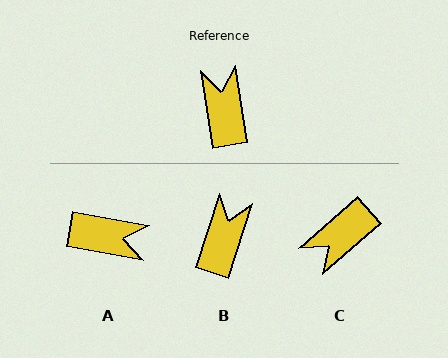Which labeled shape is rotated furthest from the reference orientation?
C, about 123 degrees away.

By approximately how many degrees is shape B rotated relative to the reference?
Approximately 26 degrees clockwise.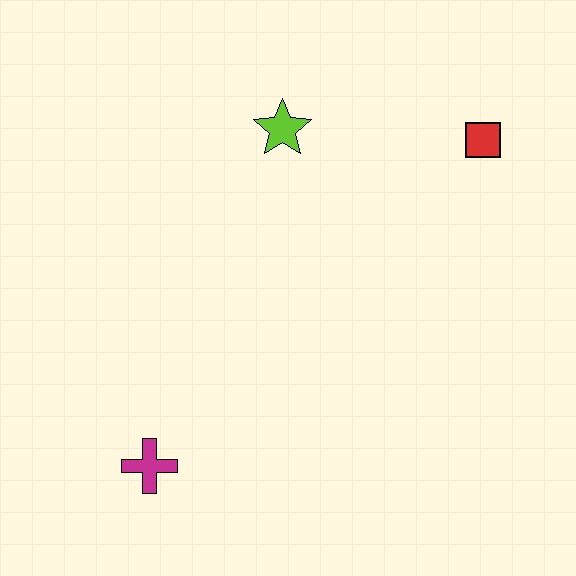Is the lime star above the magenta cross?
Yes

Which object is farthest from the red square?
The magenta cross is farthest from the red square.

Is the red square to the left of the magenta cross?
No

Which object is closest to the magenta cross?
The lime star is closest to the magenta cross.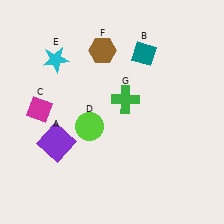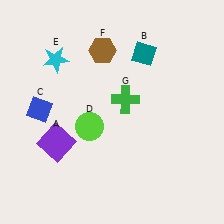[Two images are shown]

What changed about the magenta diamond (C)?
In Image 1, C is magenta. In Image 2, it changed to blue.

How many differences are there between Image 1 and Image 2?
There is 1 difference between the two images.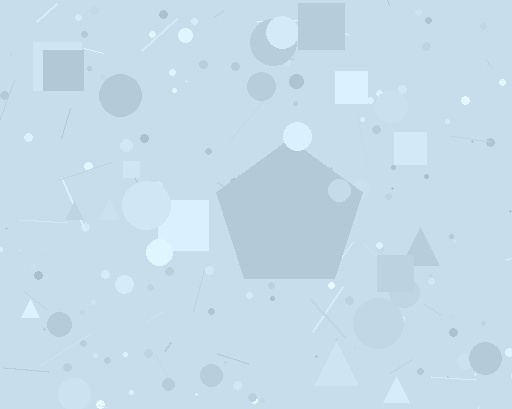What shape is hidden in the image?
A pentagon is hidden in the image.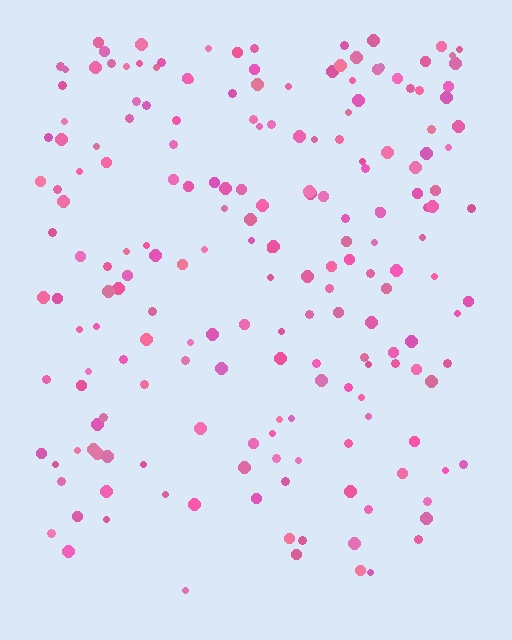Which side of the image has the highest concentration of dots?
The top.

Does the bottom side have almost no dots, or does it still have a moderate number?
Still a moderate number, just noticeably fewer than the top.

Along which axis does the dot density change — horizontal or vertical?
Vertical.